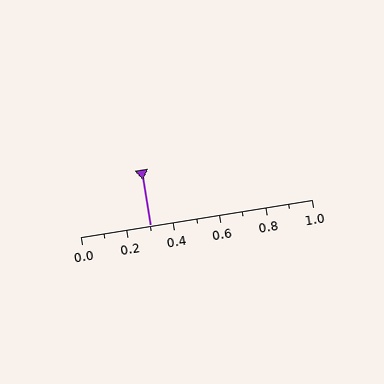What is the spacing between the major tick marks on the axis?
The major ticks are spaced 0.2 apart.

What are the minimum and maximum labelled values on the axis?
The axis runs from 0.0 to 1.0.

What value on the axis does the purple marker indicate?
The marker indicates approximately 0.3.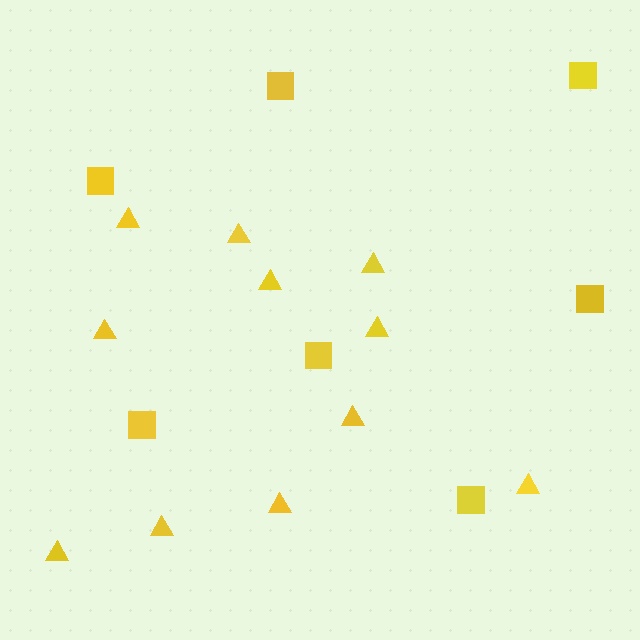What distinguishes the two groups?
There are 2 groups: one group of squares (7) and one group of triangles (11).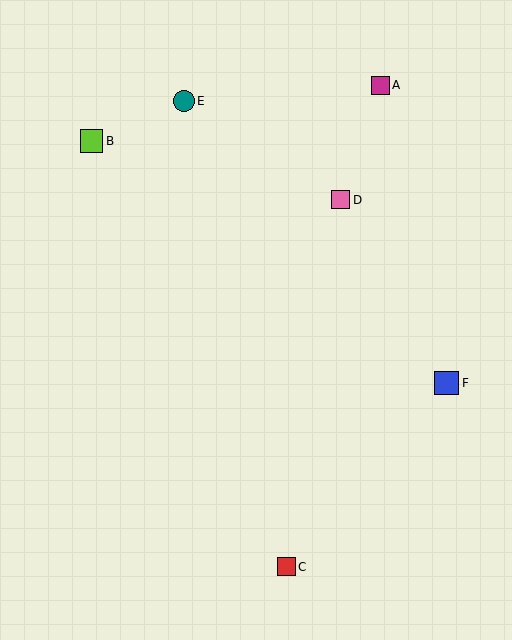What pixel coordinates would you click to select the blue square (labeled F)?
Click at (447, 383) to select the blue square F.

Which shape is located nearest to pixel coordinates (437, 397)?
The blue square (labeled F) at (447, 383) is nearest to that location.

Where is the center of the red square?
The center of the red square is at (286, 567).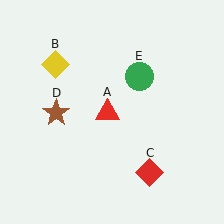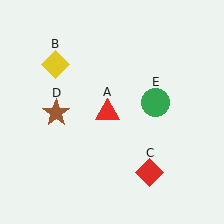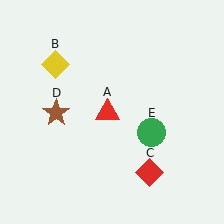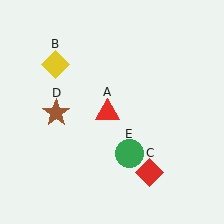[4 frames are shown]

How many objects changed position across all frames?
1 object changed position: green circle (object E).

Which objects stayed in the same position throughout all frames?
Red triangle (object A) and yellow diamond (object B) and red diamond (object C) and brown star (object D) remained stationary.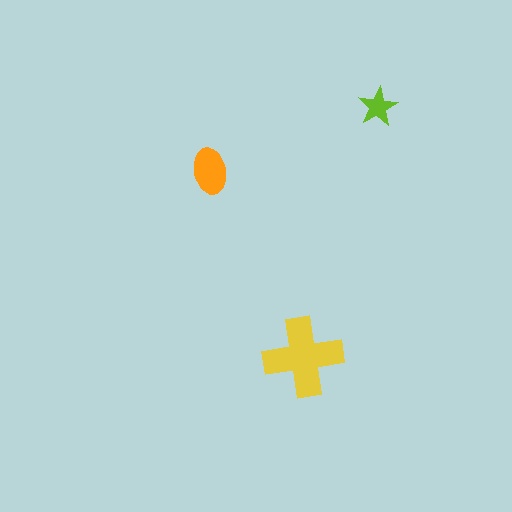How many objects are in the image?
There are 3 objects in the image.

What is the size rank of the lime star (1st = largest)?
3rd.